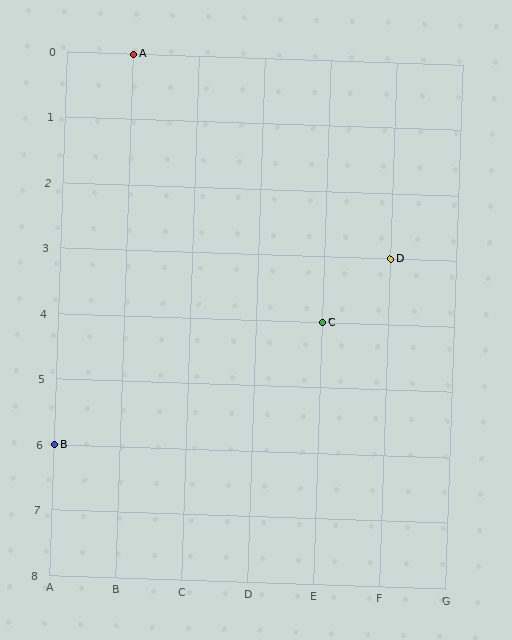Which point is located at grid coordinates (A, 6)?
Point B is at (A, 6).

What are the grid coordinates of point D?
Point D is at grid coordinates (F, 3).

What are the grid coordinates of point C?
Point C is at grid coordinates (E, 4).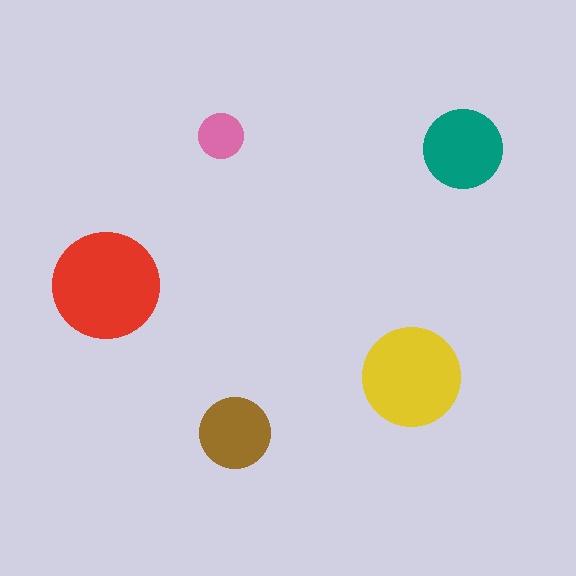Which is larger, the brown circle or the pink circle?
The brown one.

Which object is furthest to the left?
The red circle is leftmost.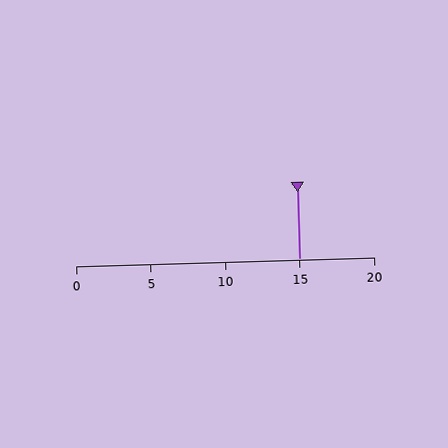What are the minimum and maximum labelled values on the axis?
The axis runs from 0 to 20.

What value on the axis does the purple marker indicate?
The marker indicates approximately 15.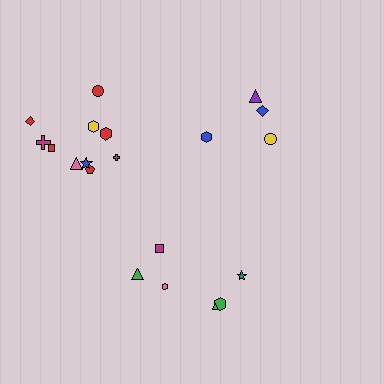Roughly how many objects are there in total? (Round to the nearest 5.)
Roughly 20 objects in total.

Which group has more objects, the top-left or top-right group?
The top-left group.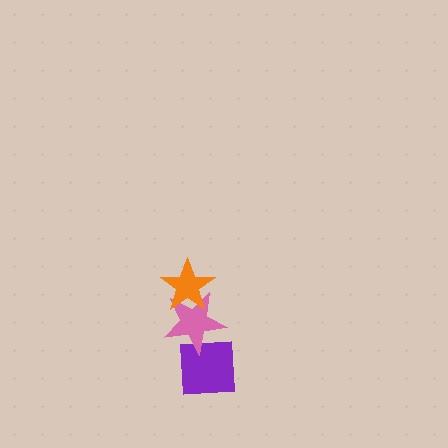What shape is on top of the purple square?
The pink star is on top of the purple square.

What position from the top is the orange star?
The orange star is 1st from the top.